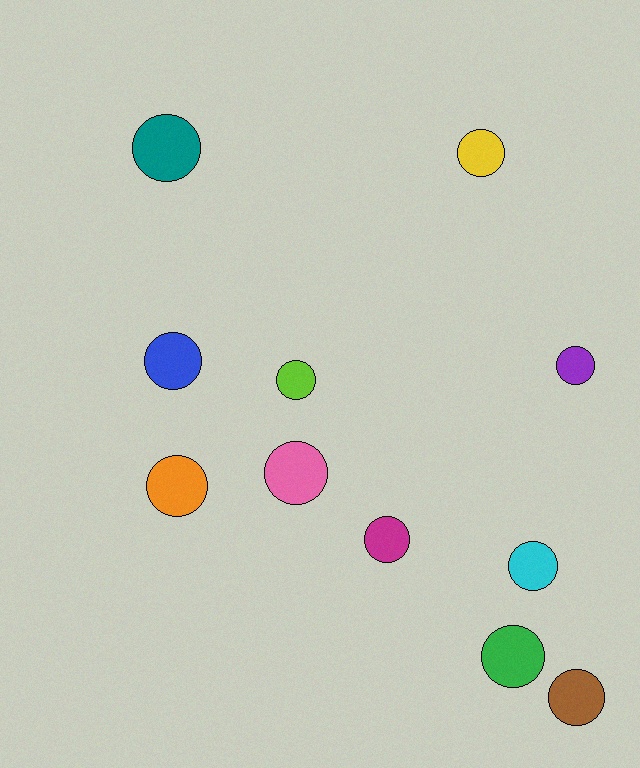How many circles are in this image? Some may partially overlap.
There are 11 circles.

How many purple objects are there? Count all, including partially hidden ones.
There is 1 purple object.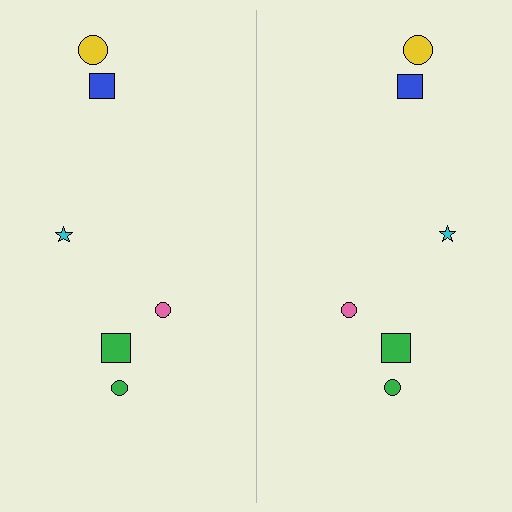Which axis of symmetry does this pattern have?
The pattern has a vertical axis of symmetry running through the center of the image.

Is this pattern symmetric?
Yes, this pattern has bilateral (reflection) symmetry.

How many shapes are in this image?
There are 12 shapes in this image.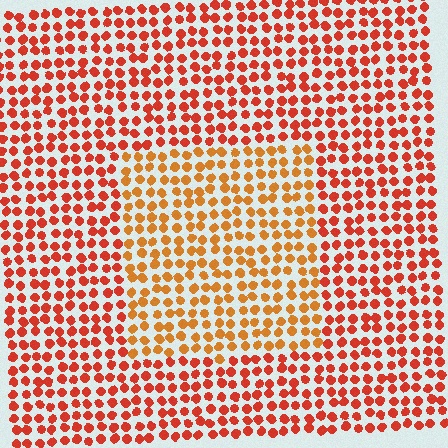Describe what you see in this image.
The image is filled with small red elements in a uniform arrangement. A rectangle-shaped region is visible where the elements are tinted to a slightly different hue, forming a subtle color boundary.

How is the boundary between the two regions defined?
The boundary is defined purely by a slight shift in hue (about 26 degrees). Spacing, size, and orientation are identical on both sides.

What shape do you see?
I see a rectangle.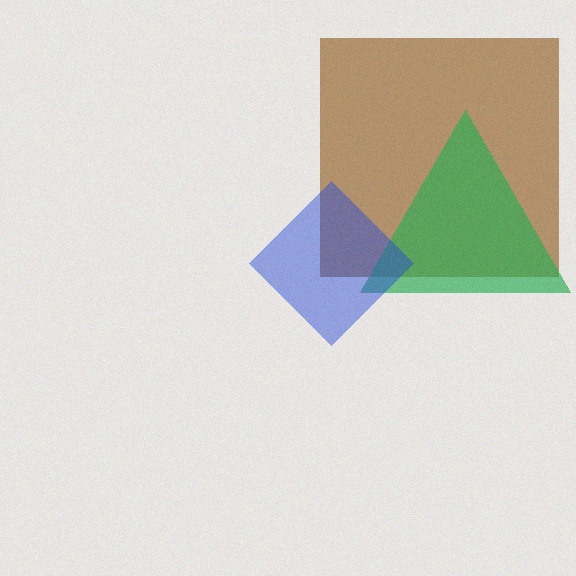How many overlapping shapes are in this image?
There are 3 overlapping shapes in the image.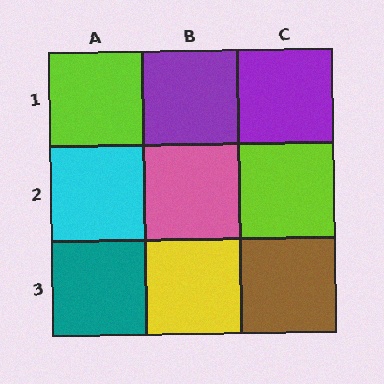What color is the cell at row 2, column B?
Pink.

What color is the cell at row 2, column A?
Cyan.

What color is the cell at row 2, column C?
Lime.